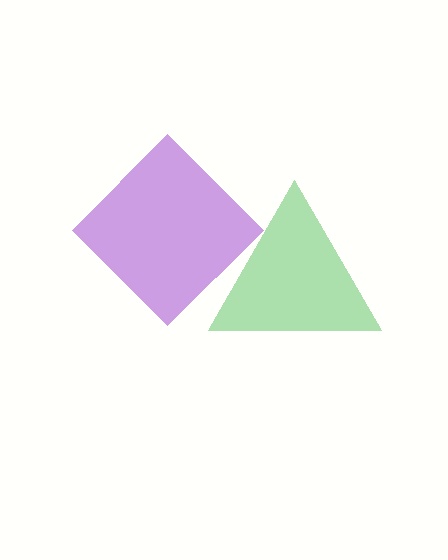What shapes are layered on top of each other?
The layered shapes are: a purple diamond, a green triangle.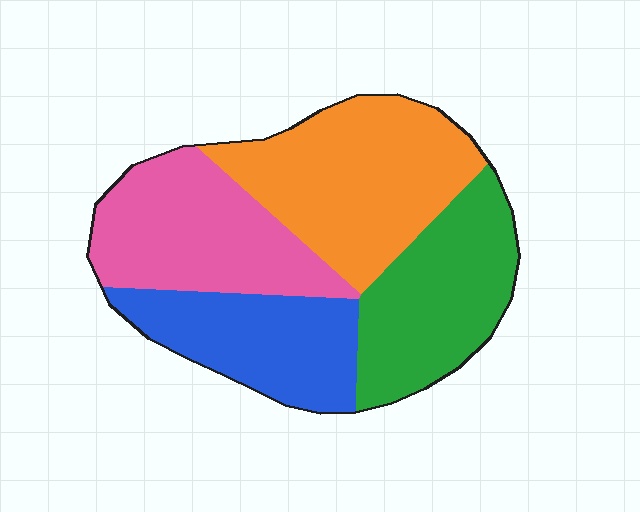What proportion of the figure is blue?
Blue takes up about one fifth (1/5) of the figure.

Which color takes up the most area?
Orange, at roughly 30%.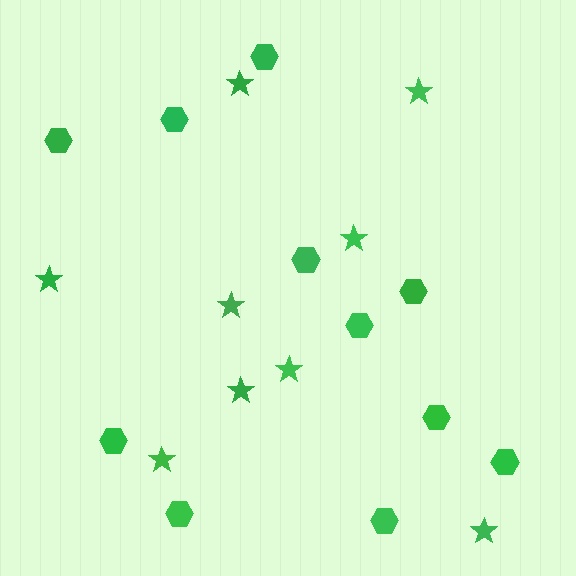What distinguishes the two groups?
There are 2 groups: one group of stars (9) and one group of hexagons (11).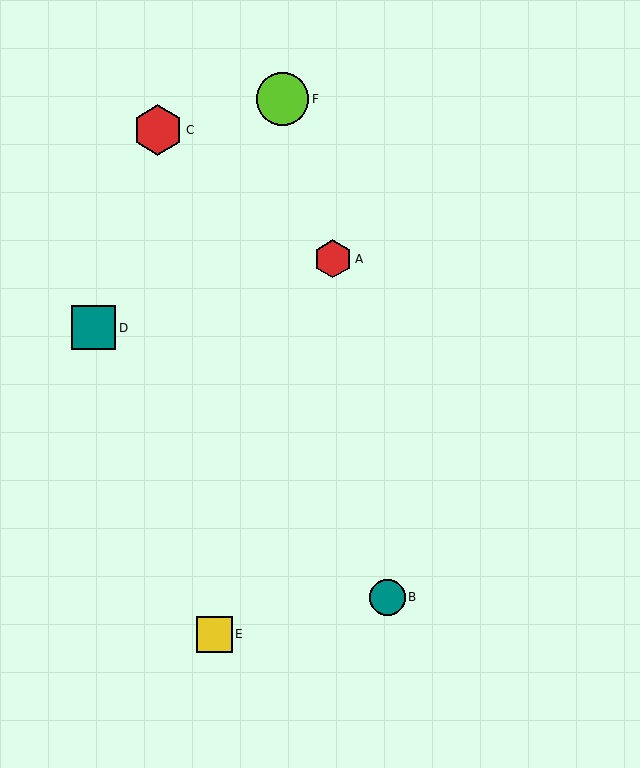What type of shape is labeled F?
Shape F is a lime circle.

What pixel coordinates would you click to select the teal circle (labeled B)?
Click at (387, 597) to select the teal circle B.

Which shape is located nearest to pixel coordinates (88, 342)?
The teal square (labeled D) at (94, 328) is nearest to that location.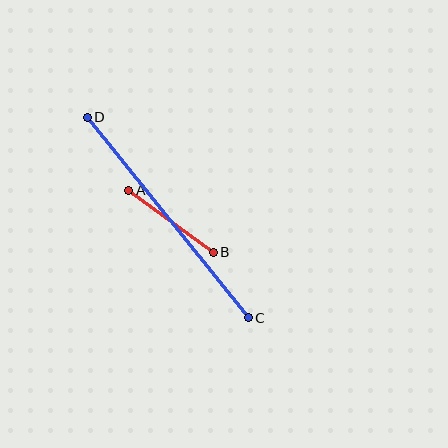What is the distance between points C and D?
The distance is approximately 257 pixels.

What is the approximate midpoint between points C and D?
The midpoint is at approximately (168, 218) pixels.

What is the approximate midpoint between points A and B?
The midpoint is at approximately (171, 221) pixels.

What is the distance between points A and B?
The distance is approximately 105 pixels.